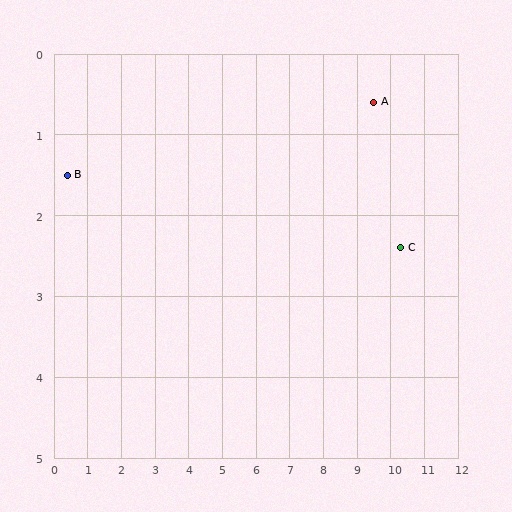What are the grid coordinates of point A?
Point A is at approximately (9.5, 0.6).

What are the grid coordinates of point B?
Point B is at approximately (0.4, 1.5).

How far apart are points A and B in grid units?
Points A and B are about 9.1 grid units apart.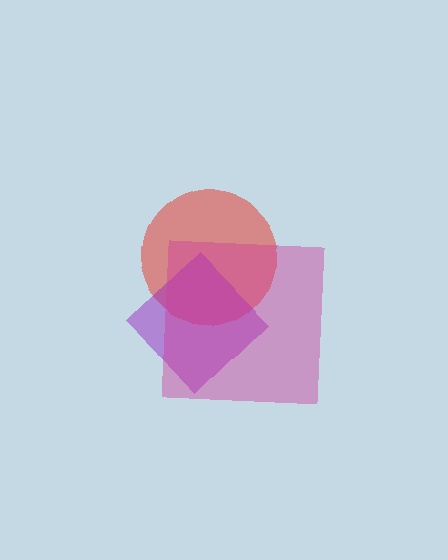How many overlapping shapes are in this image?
There are 3 overlapping shapes in the image.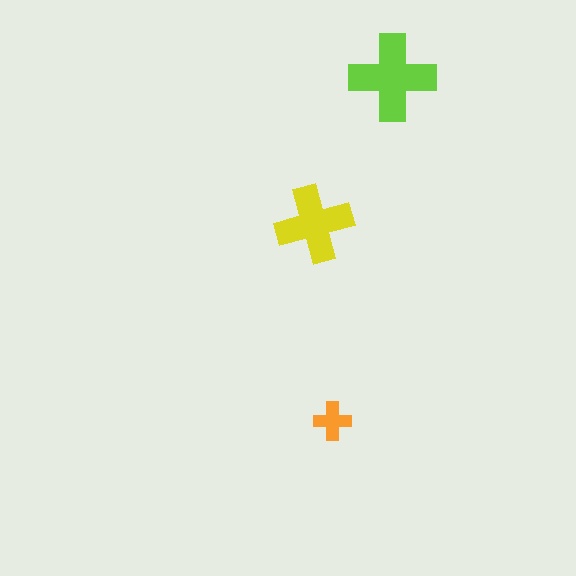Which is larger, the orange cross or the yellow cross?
The yellow one.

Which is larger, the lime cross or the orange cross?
The lime one.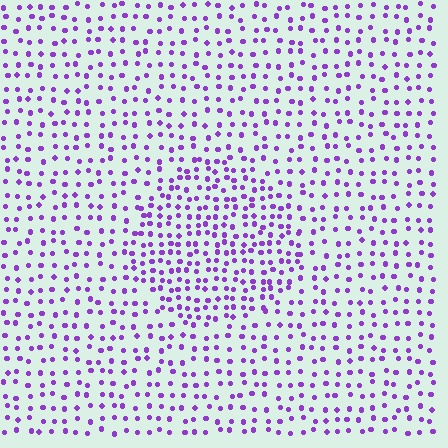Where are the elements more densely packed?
The elements are more densely packed inside the circle boundary.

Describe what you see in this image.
The image contains small purple elements arranged at two different densities. A circle-shaped region is visible where the elements are more densely packed than the surrounding area.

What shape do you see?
I see a circle.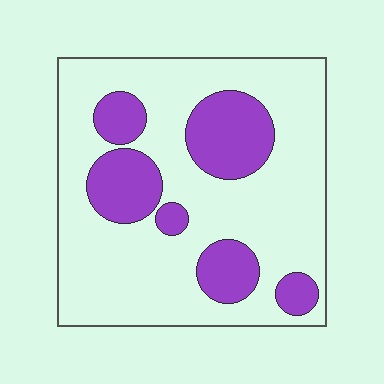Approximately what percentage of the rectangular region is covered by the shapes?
Approximately 25%.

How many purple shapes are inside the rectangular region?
6.